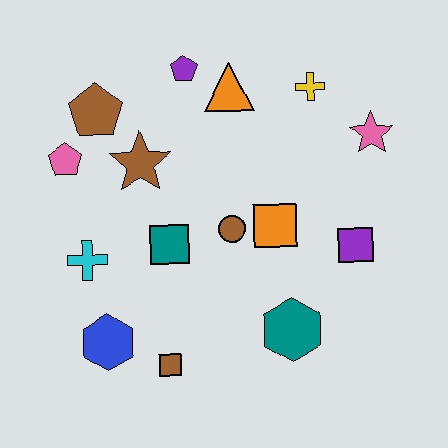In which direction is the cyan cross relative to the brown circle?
The cyan cross is to the left of the brown circle.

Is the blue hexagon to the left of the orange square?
Yes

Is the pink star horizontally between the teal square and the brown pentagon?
No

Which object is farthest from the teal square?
The pink star is farthest from the teal square.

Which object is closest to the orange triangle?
The purple pentagon is closest to the orange triangle.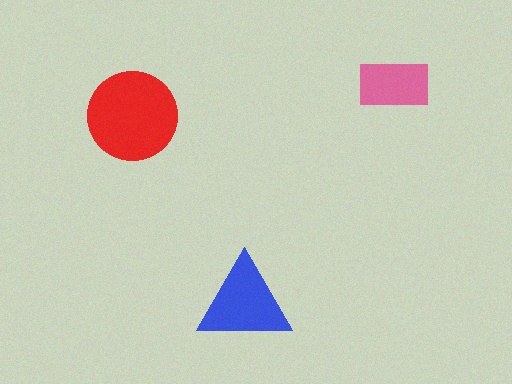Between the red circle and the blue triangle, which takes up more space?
The red circle.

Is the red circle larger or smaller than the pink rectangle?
Larger.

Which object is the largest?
The red circle.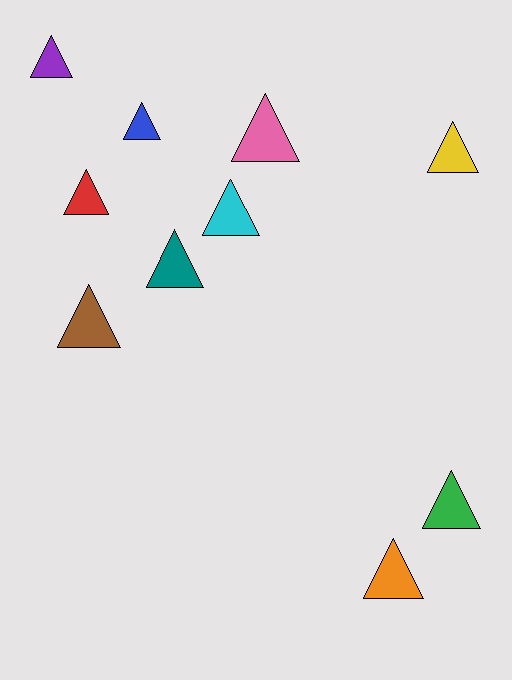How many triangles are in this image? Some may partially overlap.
There are 10 triangles.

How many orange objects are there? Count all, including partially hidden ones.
There is 1 orange object.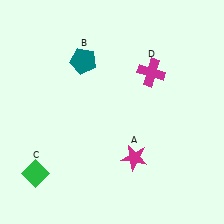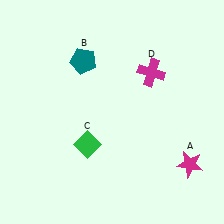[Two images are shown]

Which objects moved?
The objects that moved are: the magenta star (A), the green diamond (C).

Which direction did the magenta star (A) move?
The magenta star (A) moved right.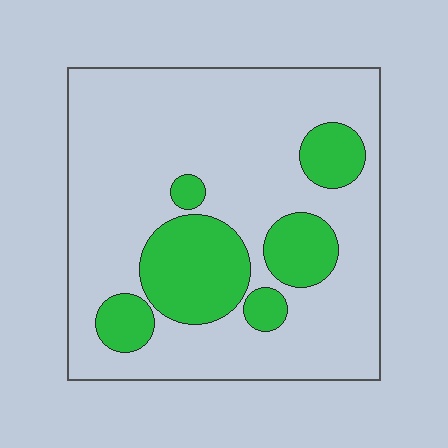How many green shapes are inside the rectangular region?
6.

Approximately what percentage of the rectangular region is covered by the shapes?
Approximately 25%.